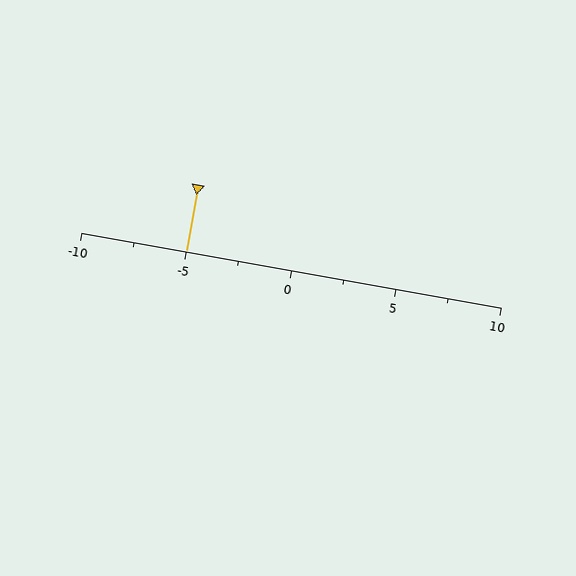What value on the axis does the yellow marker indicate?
The marker indicates approximately -5.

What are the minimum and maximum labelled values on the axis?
The axis runs from -10 to 10.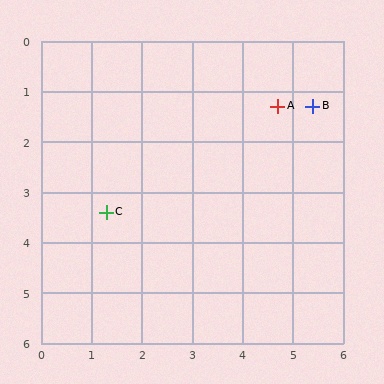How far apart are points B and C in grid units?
Points B and C are about 4.6 grid units apart.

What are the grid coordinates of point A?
Point A is at approximately (4.7, 1.3).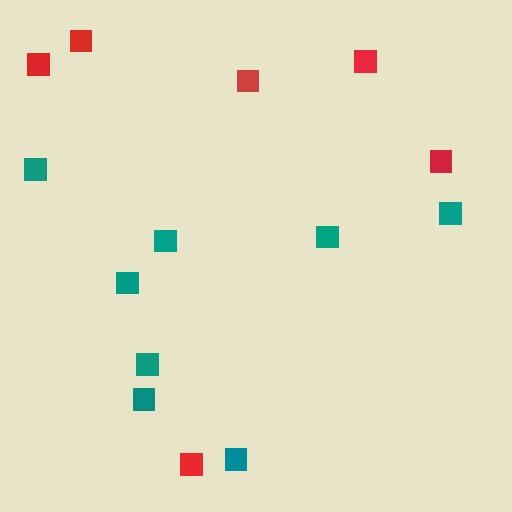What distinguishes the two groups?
There are 2 groups: one group of teal squares (8) and one group of red squares (6).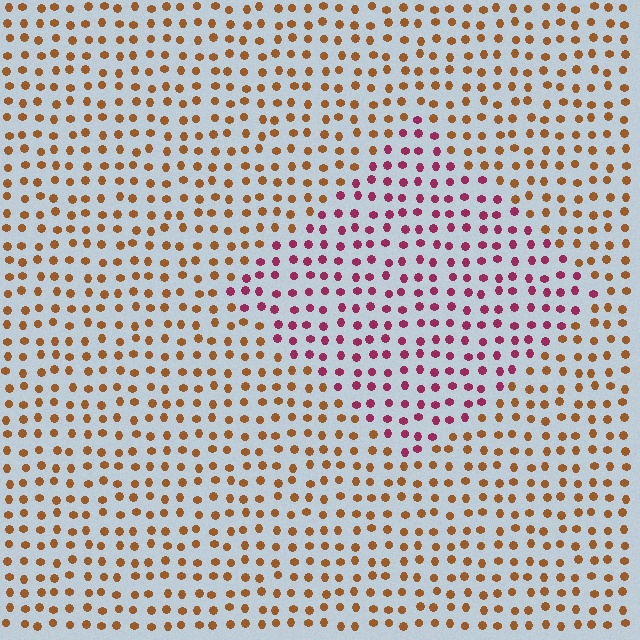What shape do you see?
I see a diamond.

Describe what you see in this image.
The image is filled with small brown elements in a uniform arrangement. A diamond-shaped region is visible where the elements are tinted to a slightly different hue, forming a subtle color boundary.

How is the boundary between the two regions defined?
The boundary is defined purely by a slight shift in hue (about 54 degrees). Spacing, size, and orientation are identical on both sides.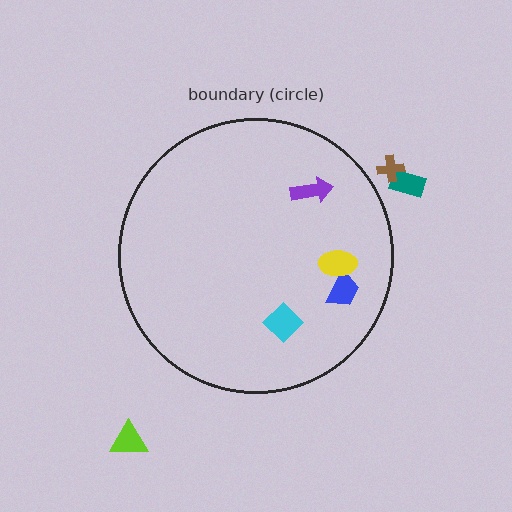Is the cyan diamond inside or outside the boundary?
Inside.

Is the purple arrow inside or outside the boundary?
Inside.